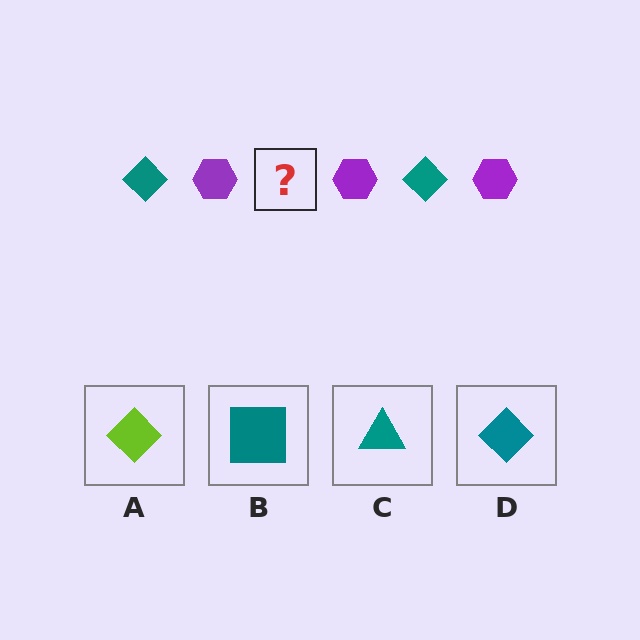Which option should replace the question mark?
Option D.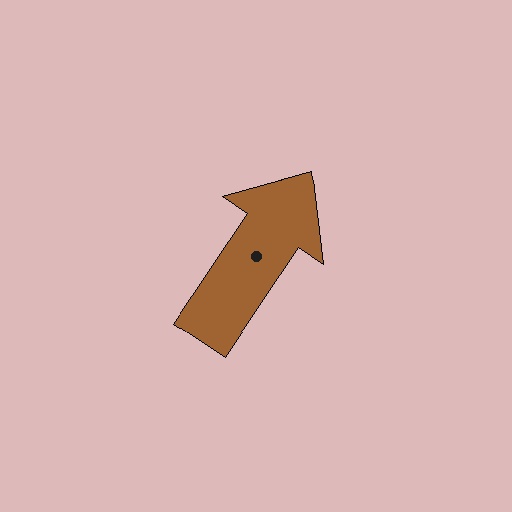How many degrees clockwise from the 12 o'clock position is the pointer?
Approximately 34 degrees.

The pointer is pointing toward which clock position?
Roughly 1 o'clock.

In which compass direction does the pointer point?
Northeast.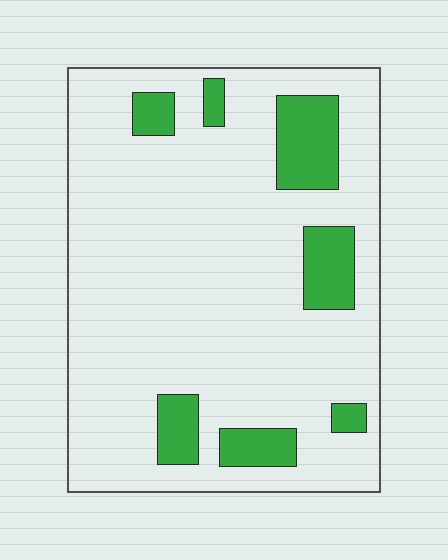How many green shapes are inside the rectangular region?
7.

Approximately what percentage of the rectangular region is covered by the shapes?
Approximately 15%.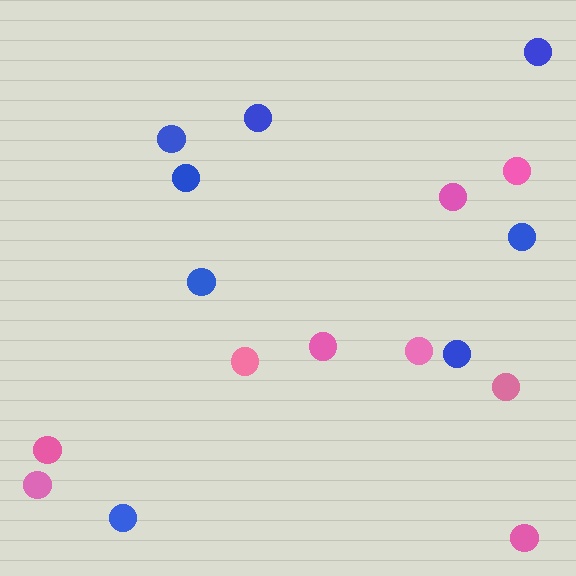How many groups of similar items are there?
There are 2 groups: one group of blue circles (8) and one group of pink circles (9).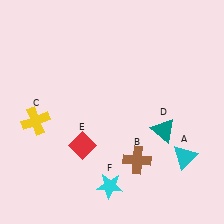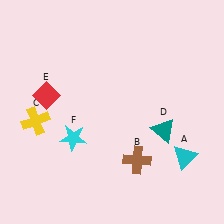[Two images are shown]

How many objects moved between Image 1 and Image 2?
2 objects moved between the two images.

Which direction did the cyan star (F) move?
The cyan star (F) moved up.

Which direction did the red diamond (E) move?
The red diamond (E) moved up.